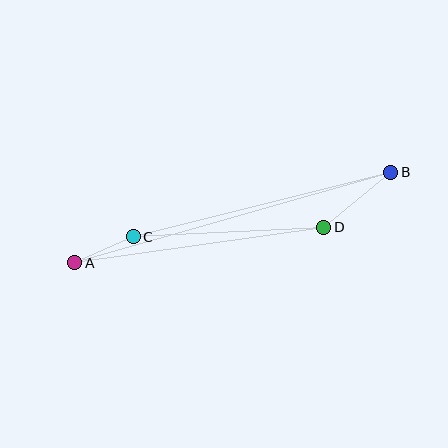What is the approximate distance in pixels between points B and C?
The distance between B and C is approximately 265 pixels.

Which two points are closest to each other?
Points A and C are closest to each other.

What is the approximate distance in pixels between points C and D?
The distance between C and D is approximately 191 pixels.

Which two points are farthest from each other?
Points A and B are farthest from each other.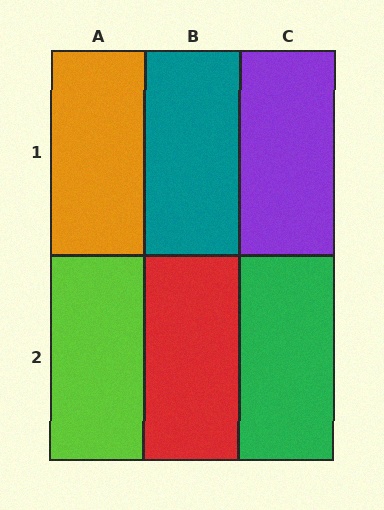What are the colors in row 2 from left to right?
Lime, red, green.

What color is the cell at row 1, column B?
Teal.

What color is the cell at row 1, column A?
Orange.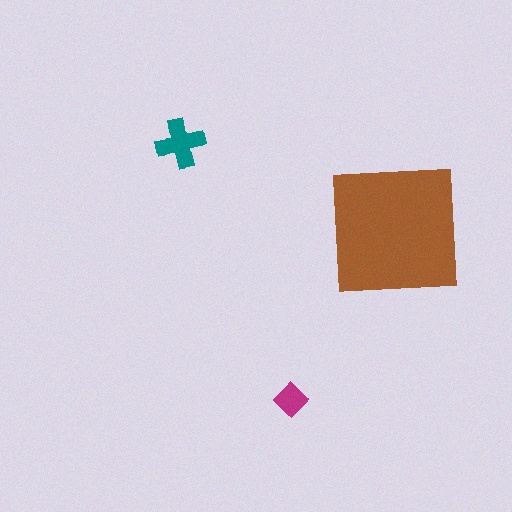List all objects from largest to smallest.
The brown square, the teal cross, the magenta diamond.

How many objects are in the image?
There are 3 objects in the image.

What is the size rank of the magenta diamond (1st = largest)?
3rd.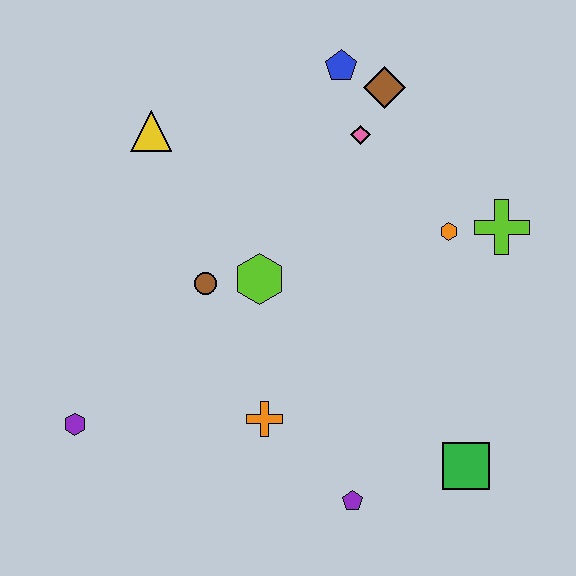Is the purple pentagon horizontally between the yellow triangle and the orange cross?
No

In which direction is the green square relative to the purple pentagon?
The green square is to the right of the purple pentagon.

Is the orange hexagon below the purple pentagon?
No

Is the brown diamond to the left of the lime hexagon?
No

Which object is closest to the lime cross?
The orange hexagon is closest to the lime cross.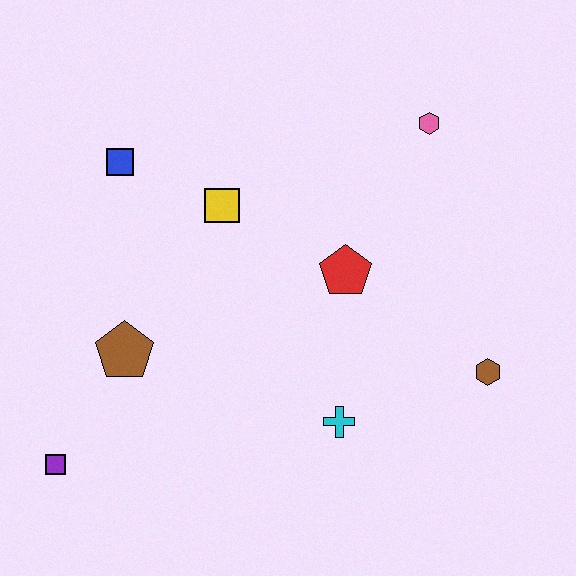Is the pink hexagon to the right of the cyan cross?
Yes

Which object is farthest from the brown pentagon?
The pink hexagon is farthest from the brown pentagon.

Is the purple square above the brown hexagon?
No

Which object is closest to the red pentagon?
The yellow square is closest to the red pentagon.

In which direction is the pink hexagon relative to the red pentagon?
The pink hexagon is above the red pentagon.